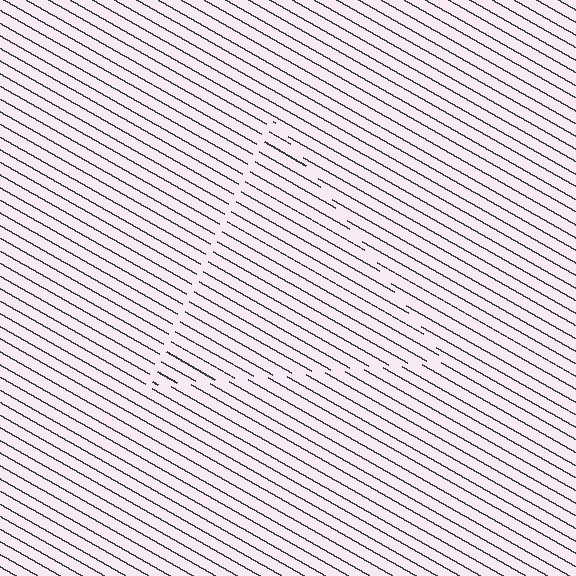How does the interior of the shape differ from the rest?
The interior of the shape contains the same grating, shifted by half a period — the contour is defined by the phase discontinuity where line-ends from the inner and outer gratings abut.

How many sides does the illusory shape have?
3 sides — the line-ends trace a triangle.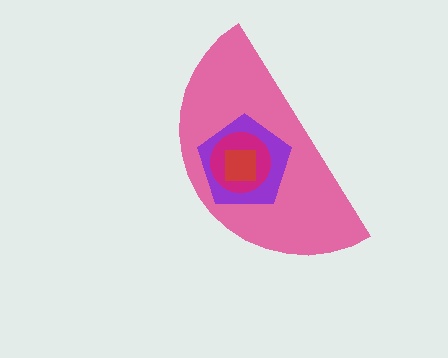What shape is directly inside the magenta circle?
The red square.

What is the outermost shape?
The pink semicircle.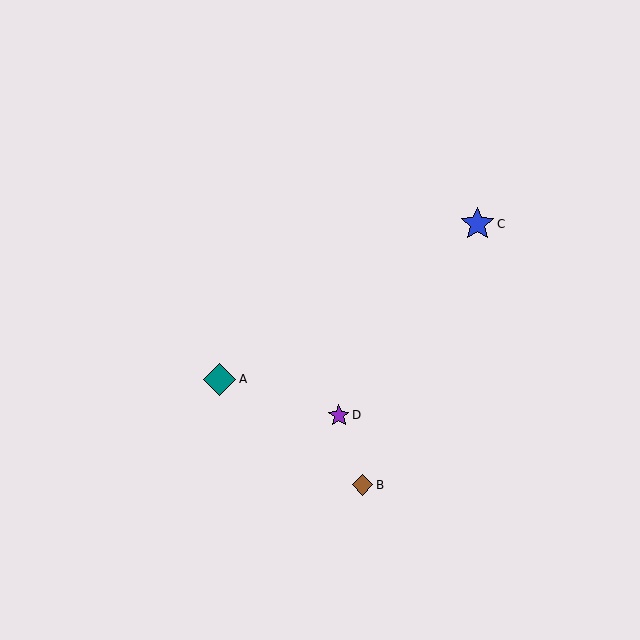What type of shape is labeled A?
Shape A is a teal diamond.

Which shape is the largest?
The blue star (labeled C) is the largest.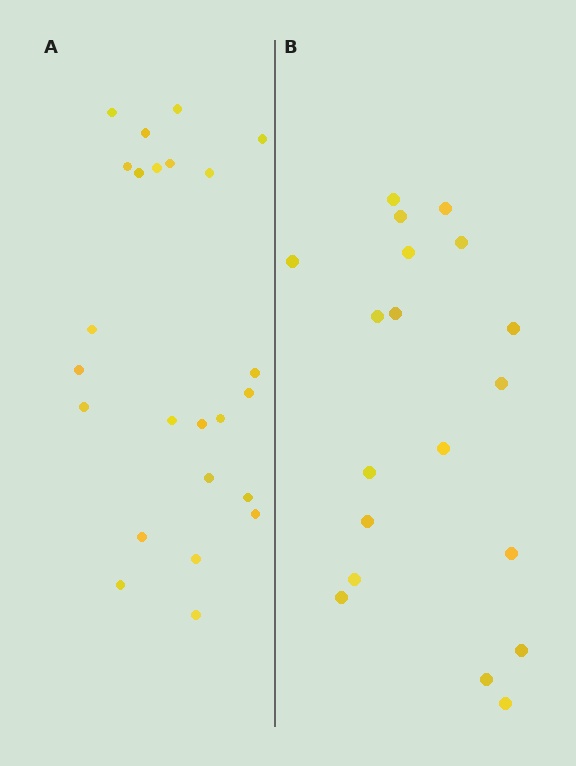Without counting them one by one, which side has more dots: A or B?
Region A (the left region) has more dots.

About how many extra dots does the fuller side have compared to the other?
Region A has about 5 more dots than region B.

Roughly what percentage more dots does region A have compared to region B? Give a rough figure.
About 25% more.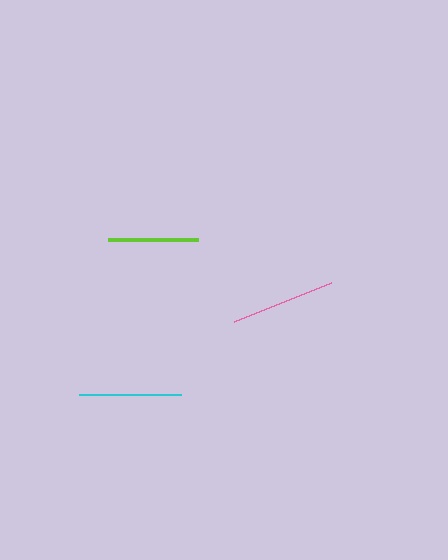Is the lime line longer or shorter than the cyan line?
The cyan line is longer than the lime line.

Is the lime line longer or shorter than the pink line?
The pink line is longer than the lime line.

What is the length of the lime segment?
The lime segment is approximately 90 pixels long.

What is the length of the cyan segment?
The cyan segment is approximately 101 pixels long.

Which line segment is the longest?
The pink line is the longest at approximately 105 pixels.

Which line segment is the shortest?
The lime line is the shortest at approximately 90 pixels.